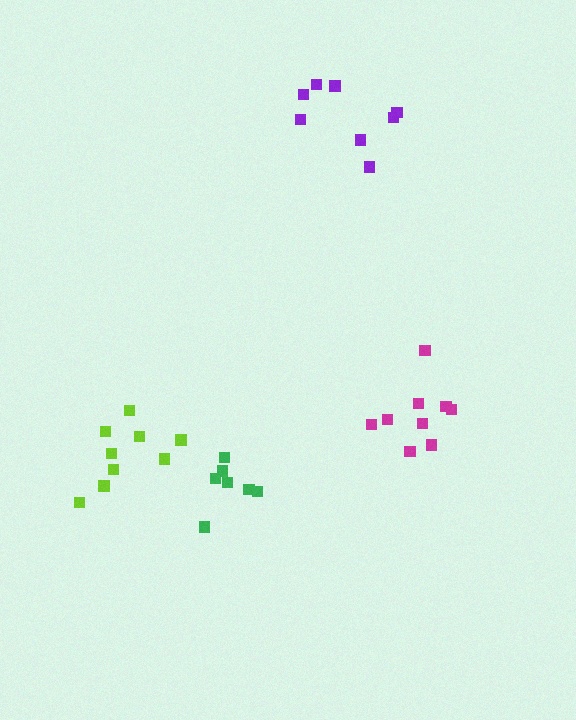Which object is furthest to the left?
The lime cluster is leftmost.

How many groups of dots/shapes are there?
There are 4 groups.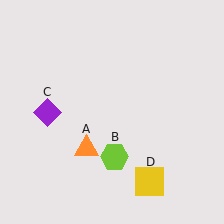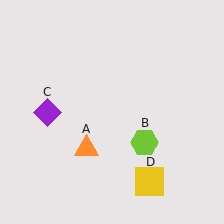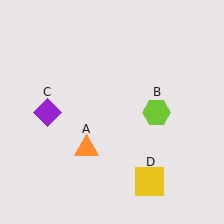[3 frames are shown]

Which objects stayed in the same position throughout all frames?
Orange triangle (object A) and purple diamond (object C) and yellow square (object D) remained stationary.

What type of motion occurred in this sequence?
The lime hexagon (object B) rotated counterclockwise around the center of the scene.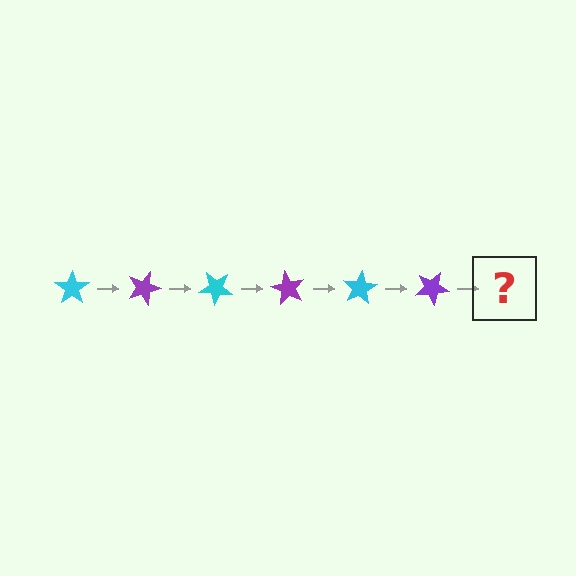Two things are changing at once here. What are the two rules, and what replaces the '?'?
The two rules are that it rotates 20 degrees each step and the color cycles through cyan and purple. The '?' should be a cyan star, rotated 120 degrees from the start.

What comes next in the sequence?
The next element should be a cyan star, rotated 120 degrees from the start.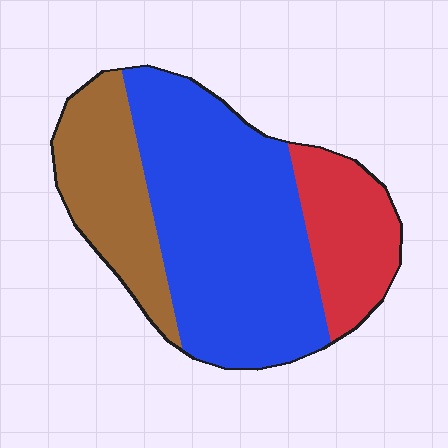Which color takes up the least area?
Red, at roughly 20%.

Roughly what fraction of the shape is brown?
Brown takes up less than a quarter of the shape.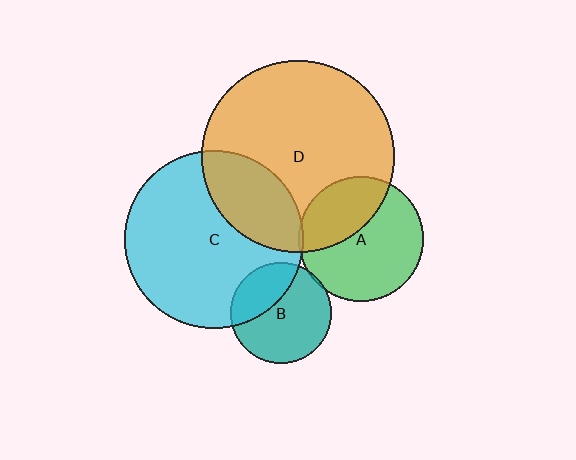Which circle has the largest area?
Circle D (orange).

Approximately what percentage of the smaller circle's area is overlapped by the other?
Approximately 5%.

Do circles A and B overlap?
Yes.